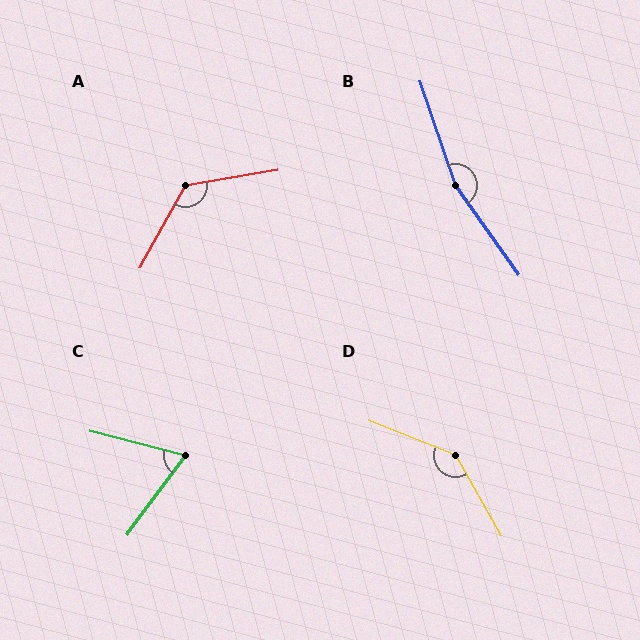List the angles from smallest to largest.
C (68°), A (128°), D (141°), B (164°).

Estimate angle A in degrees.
Approximately 128 degrees.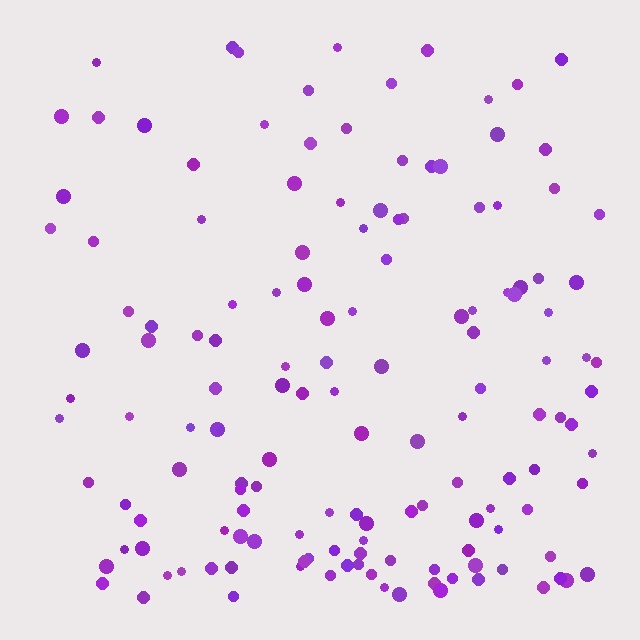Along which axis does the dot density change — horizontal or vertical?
Vertical.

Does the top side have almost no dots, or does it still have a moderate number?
Still a moderate number, just noticeably fewer than the bottom.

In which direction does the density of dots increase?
From top to bottom, with the bottom side densest.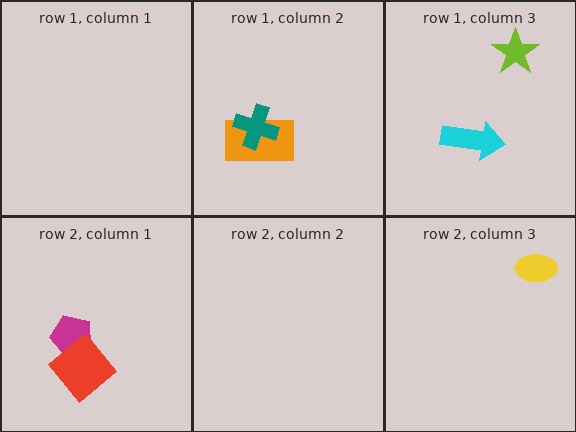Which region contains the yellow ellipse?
The row 2, column 3 region.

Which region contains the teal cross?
The row 1, column 2 region.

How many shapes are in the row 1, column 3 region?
2.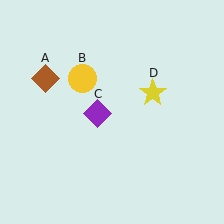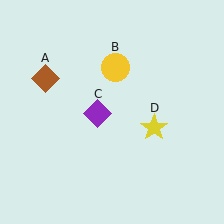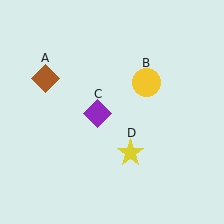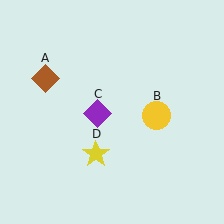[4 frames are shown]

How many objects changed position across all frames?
2 objects changed position: yellow circle (object B), yellow star (object D).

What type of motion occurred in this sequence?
The yellow circle (object B), yellow star (object D) rotated clockwise around the center of the scene.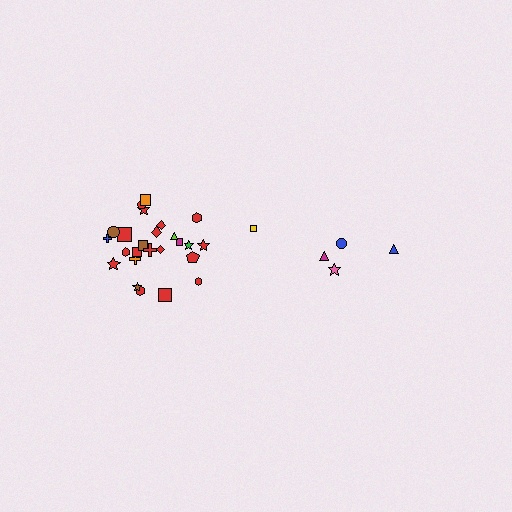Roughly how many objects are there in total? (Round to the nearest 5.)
Roughly 30 objects in total.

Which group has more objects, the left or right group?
The left group.